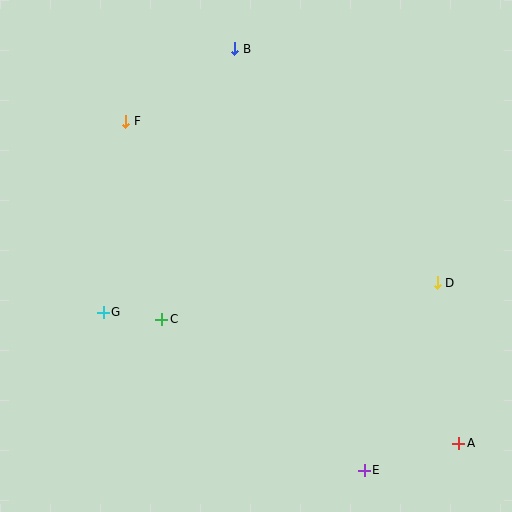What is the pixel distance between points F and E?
The distance between F and E is 423 pixels.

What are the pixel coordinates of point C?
Point C is at (162, 319).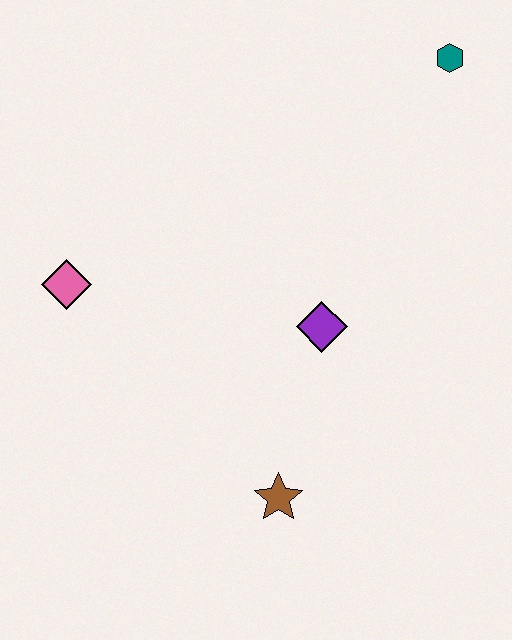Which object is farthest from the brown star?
The teal hexagon is farthest from the brown star.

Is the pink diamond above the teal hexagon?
No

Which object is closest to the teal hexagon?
The purple diamond is closest to the teal hexagon.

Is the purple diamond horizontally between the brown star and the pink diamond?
No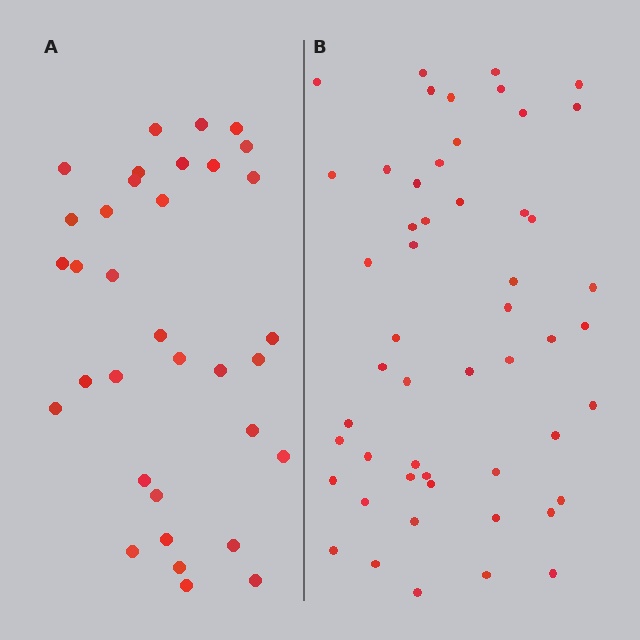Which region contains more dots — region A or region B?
Region B (the right region) has more dots.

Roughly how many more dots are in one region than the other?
Region B has approximately 20 more dots than region A.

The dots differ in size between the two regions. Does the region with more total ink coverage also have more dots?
No. Region A has more total ink coverage because its dots are larger, but region B actually contains more individual dots. Total area can be misleading — the number of items is what matters here.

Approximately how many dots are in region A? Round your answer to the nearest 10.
About 30 dots. (The exact count is 34, which rounds to 30.)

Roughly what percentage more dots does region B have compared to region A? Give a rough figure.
About 55% more.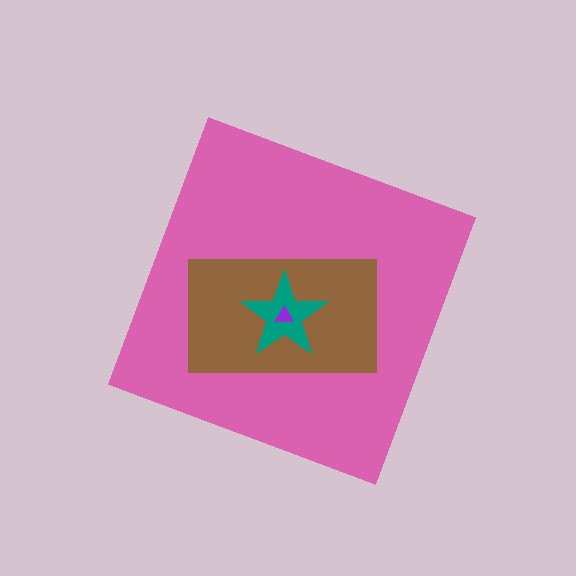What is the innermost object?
The purple triangle.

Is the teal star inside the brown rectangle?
Yes.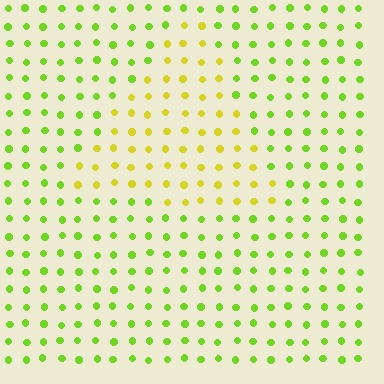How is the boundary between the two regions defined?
The boundary is defined purely by a slight shift in hue (about 36 degrees). Spacing, size, and orientation are identical on both sides.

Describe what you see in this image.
The image is filled with small lime elements in a uniform arrangement. A triangle-shaped region is visible where the elements are tinted to a slightly different hue, forming a subtle color boundary.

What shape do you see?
I see a triangle.